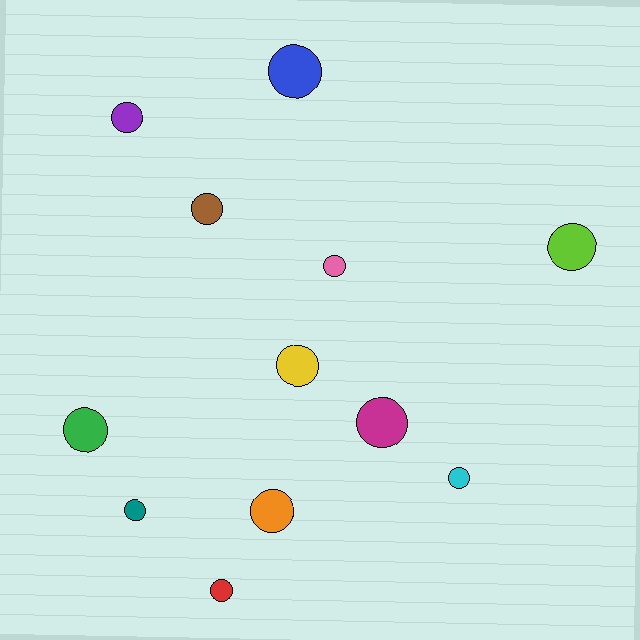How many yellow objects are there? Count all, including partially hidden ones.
There is 1 yellow object.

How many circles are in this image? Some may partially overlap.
There are 12 circles.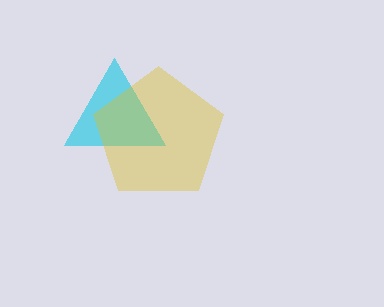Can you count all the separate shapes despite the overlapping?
Yes, there are 2 separate shapes.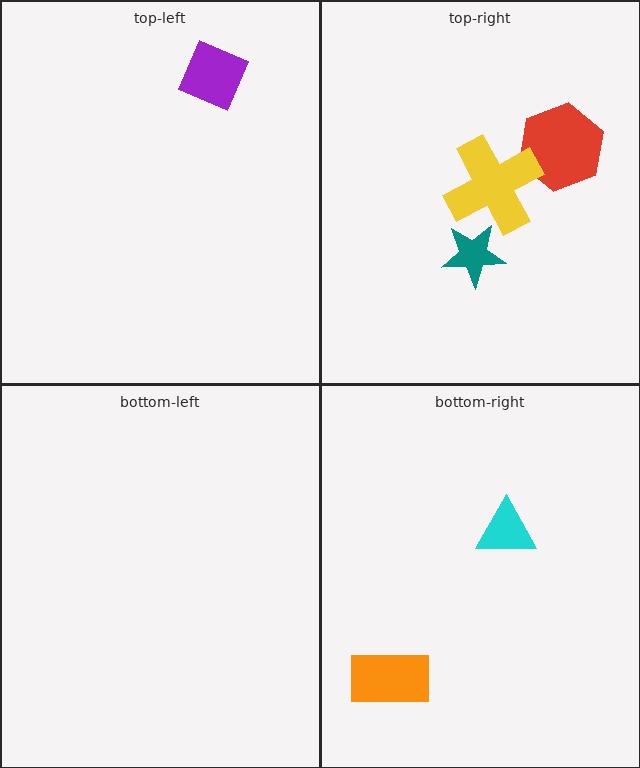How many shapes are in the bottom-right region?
2.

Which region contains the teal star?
The top-right region.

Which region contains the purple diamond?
The top-left region.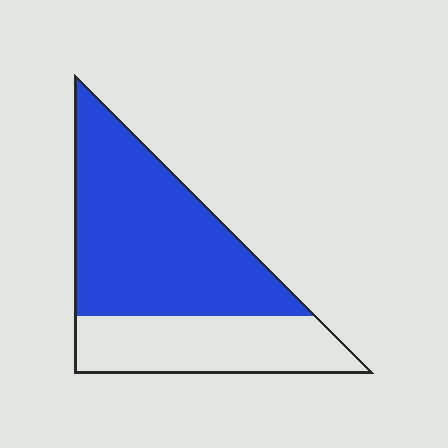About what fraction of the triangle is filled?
About two thirds (2/3).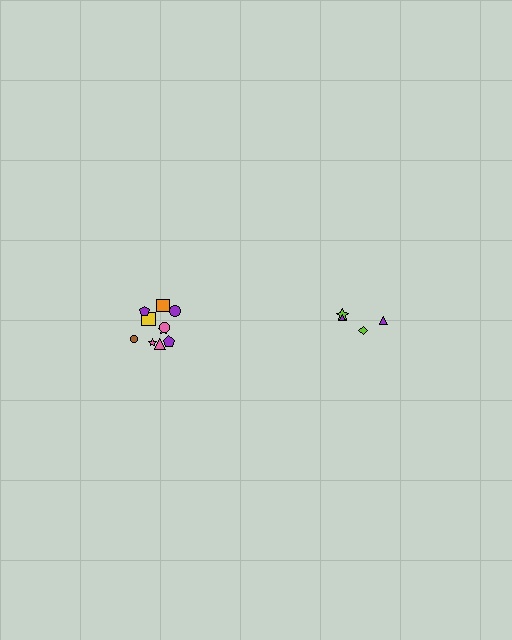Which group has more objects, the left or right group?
The left group.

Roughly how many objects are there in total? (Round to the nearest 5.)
Roughly 15 objects in total.